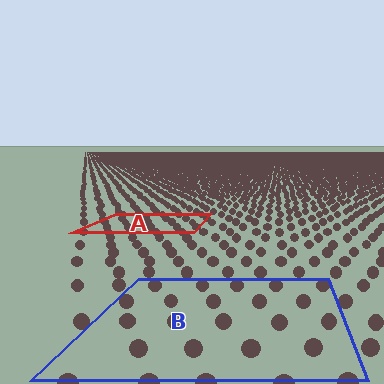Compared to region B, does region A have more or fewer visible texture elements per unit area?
Region A has more texture elements per unit area — they are packed more densely because it is farther away.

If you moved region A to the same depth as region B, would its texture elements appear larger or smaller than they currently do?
They would appear larger. At a closer depth, the same texture elements are projected at a bigger on-screen size.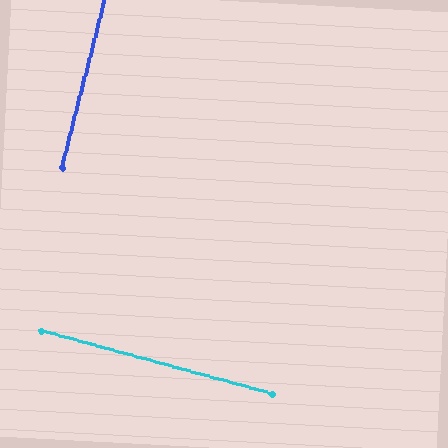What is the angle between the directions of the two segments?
Approximately 89 degrees.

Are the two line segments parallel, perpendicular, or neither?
Perpendicular — they meet at approximately 89°.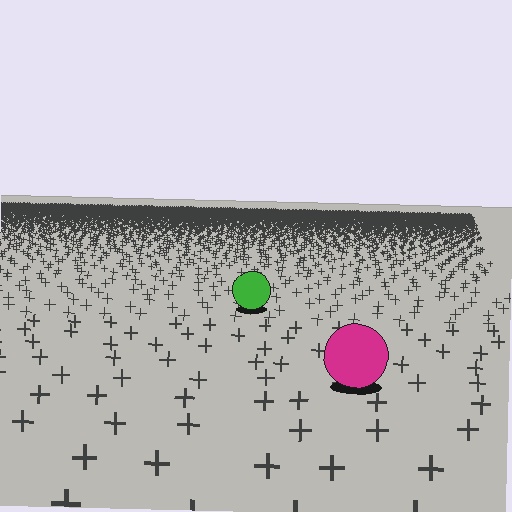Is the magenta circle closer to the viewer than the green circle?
Yes. The magenta circle is closer — you can tell from the texture gradient: the ground texture is coarser near it.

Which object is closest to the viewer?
The magenta circle is closest. The texture marks near it are larger and more spread out.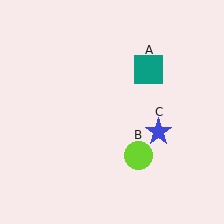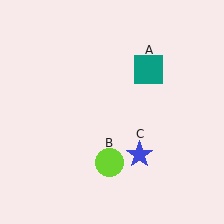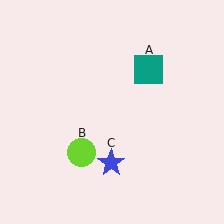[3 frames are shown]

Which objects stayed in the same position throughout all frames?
Teal square (object A) remained stationary.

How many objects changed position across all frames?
2 objects changed position: lime circle (object B), blue star (object C).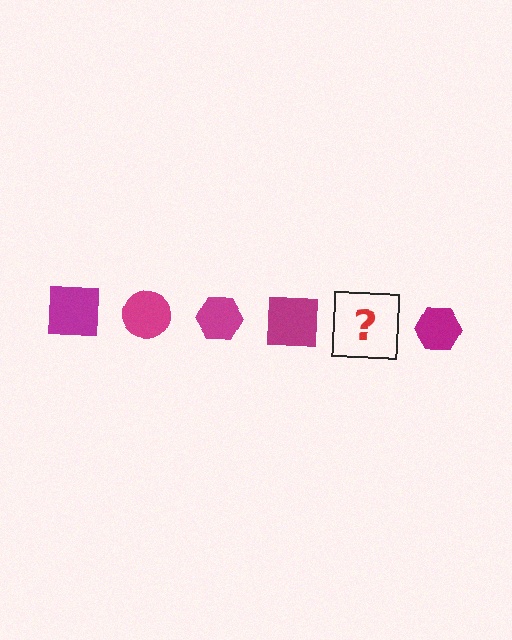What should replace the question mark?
The question mark should be replaced with a magenta circle.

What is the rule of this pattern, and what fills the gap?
The rule is that the pattern cycles through square, circle, hexagon shapes in magenta. The gap should be filled with a magenta circle.